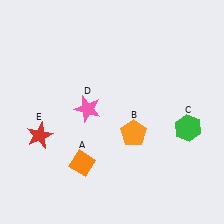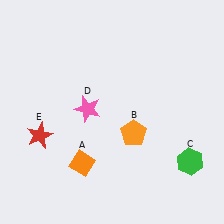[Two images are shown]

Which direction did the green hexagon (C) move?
The green hexagon (C) moved down.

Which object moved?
The green hexagon (C) moved down.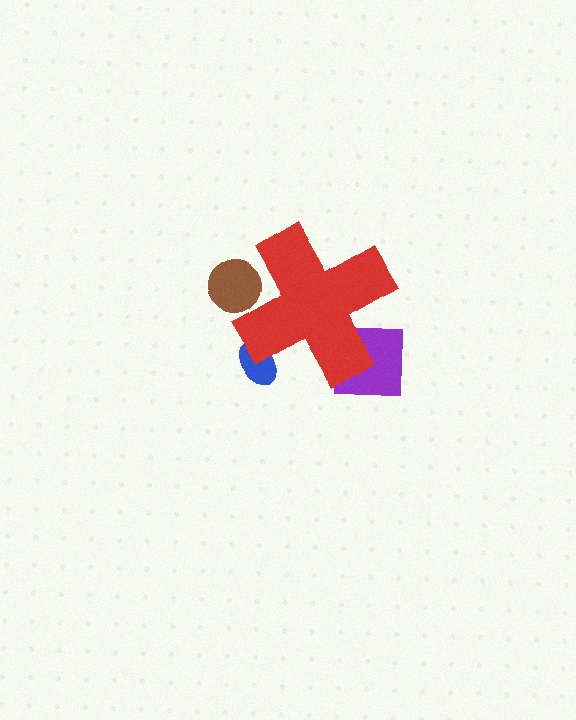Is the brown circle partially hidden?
Yes, the brown circle is partially hidden behind the red cross.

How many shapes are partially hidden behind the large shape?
3 shapes are partially hidden.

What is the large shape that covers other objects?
A red cross.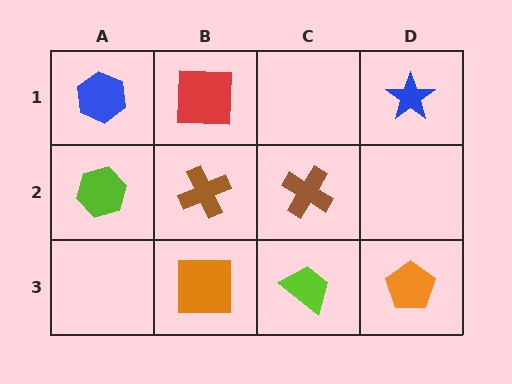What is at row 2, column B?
A brown cross.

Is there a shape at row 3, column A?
No, that cell is empty.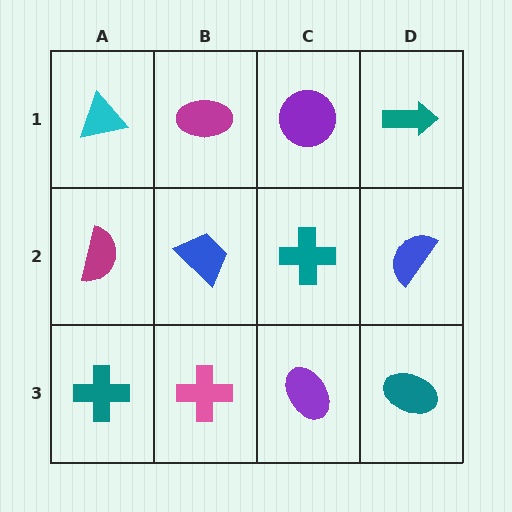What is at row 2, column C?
A teal cross.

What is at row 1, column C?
A purple circle.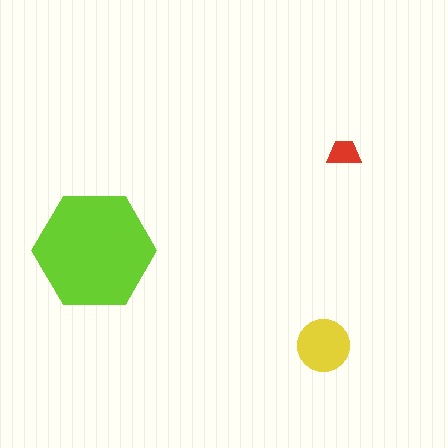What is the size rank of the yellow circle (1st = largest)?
2nd.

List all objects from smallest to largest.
The red trapezoid, the yellow circle, the lime hexagon.